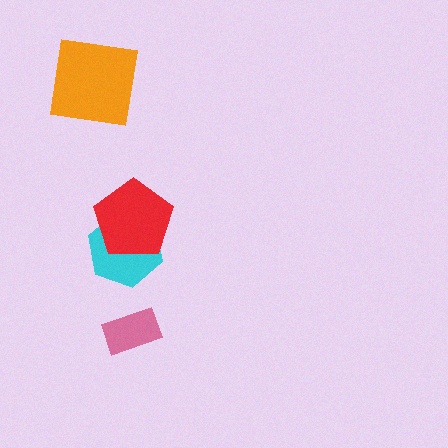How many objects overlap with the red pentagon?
1 object overlaps with the red pentagon.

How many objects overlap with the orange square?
0 objects overlap with the orange square.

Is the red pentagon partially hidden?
No, no other shape covers it.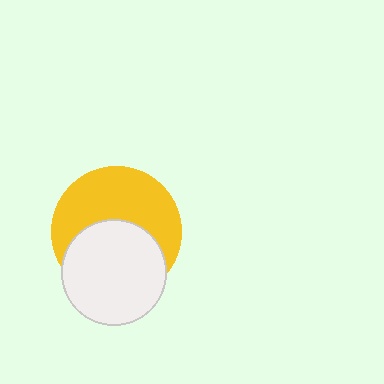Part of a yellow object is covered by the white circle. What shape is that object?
It is a circle.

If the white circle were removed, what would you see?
You would see the complete yellow circle.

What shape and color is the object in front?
The object in front is a white circle.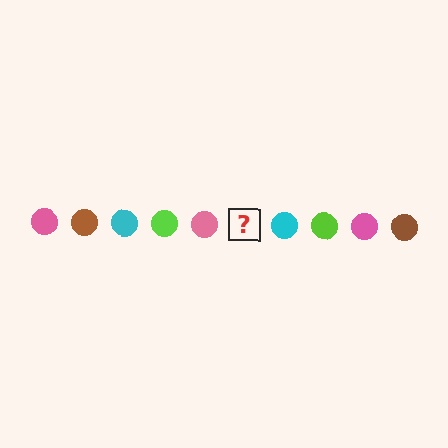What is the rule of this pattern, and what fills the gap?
The rule is that the pattern cycles through pink, brown, cyan, lime circles. The gap should be filled with a brown circle.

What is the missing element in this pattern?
The missing element is a brown circle.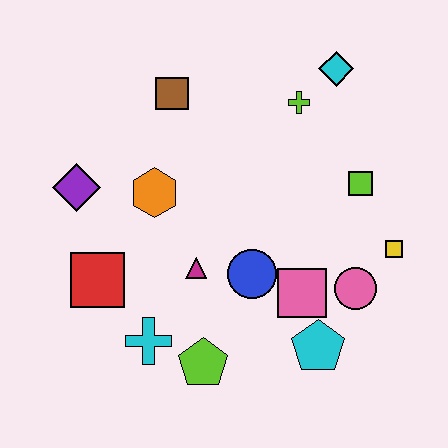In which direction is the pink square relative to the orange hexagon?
The pink square is to the right of the orange hexagon.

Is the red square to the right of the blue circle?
No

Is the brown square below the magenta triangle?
No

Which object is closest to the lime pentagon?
The cyan cross is closest to the lime pentagon.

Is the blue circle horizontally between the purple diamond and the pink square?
Yes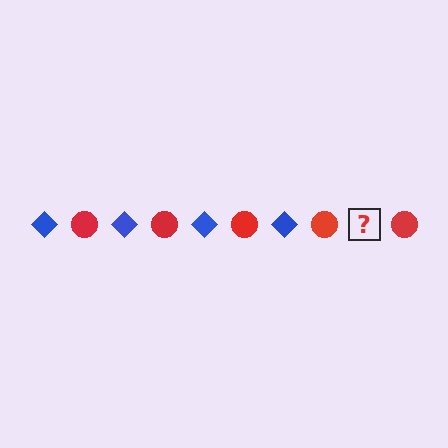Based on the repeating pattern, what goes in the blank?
The blank should be a blue diamond.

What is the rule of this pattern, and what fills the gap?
The rule is that the pattern alternates between blue diamond and red circle. The gap should be filled with a blue diamond.